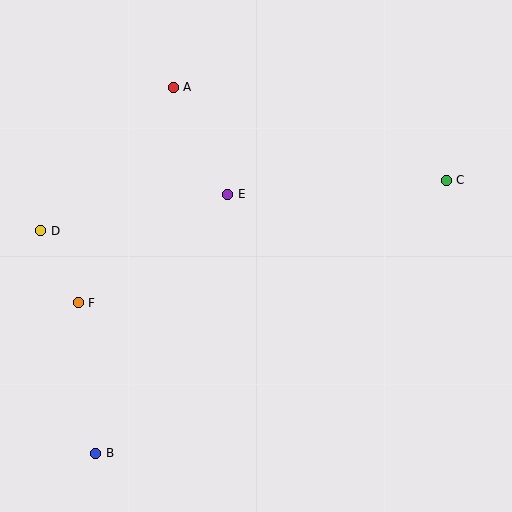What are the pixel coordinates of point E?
Point E is at (228, 194).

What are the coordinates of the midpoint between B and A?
The midpoint between B and A is at (134, 270).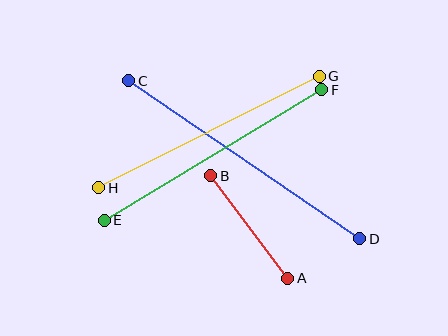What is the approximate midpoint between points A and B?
The midpoint is at approximately (249, 227) pixels.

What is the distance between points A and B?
The distance is approximately 128 pixels.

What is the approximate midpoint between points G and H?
The midpoint is at approximately (209, 132) pixels.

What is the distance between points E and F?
The distance is approximately 253 pixels.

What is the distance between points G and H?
The distance is approximately 247 pixels.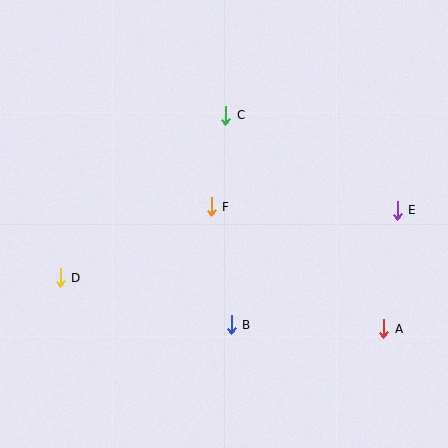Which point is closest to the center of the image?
Point F at (211, 207) is closest to the center.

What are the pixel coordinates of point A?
Point A is at (384, 329).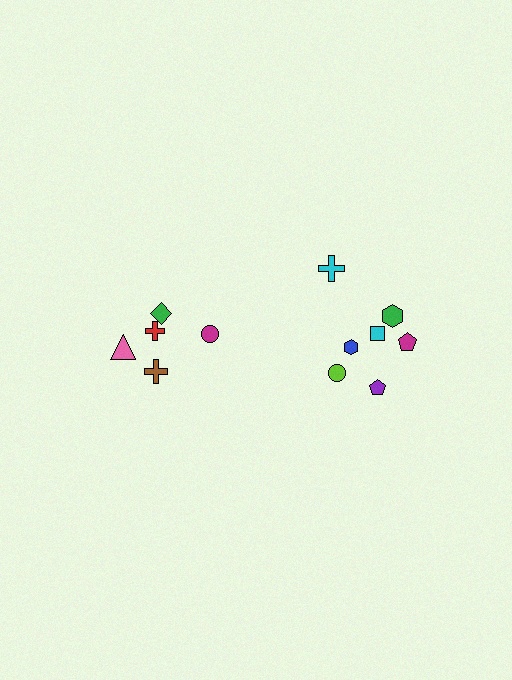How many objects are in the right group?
There are 7 objects.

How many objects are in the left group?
There are 5 objects.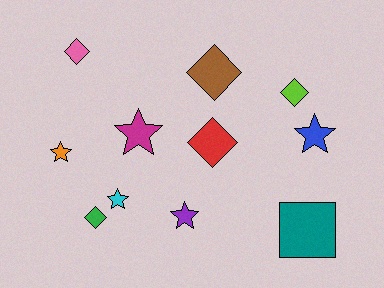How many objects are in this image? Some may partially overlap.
There are 11 objects.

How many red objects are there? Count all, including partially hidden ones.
There is 1 red object.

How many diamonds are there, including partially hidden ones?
There are 5 diamonds.